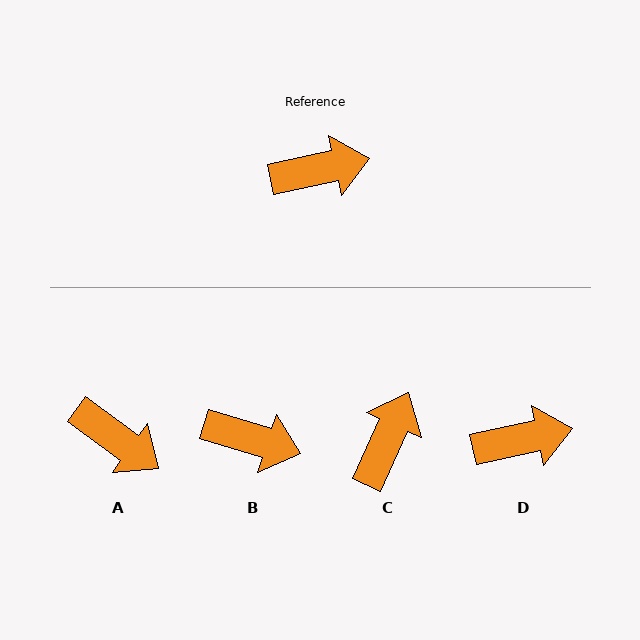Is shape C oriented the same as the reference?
No, it is off by about 54 degrees.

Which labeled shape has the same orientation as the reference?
D.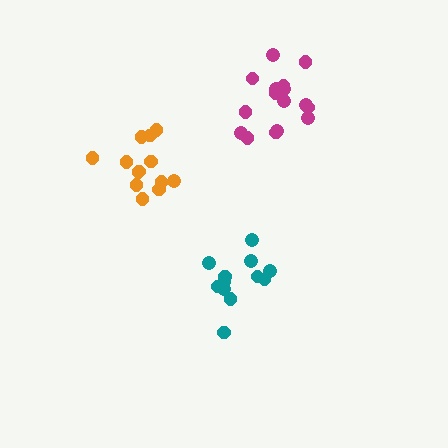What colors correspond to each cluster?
The clusters are colored: teal, magenta, orange.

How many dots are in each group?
Group 1: 12 dots, Group 2: 17 dots, Group 3: 13 dots (42 total).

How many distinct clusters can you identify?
There are 3 distinct clusters.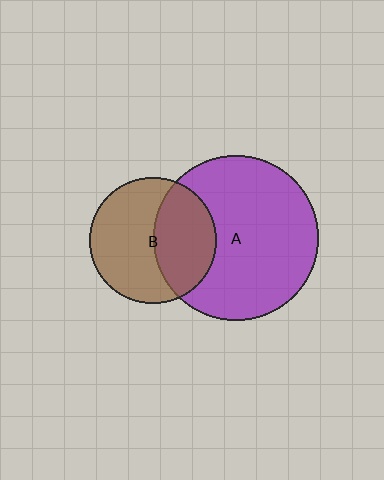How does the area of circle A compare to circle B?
Approximately 1.7 times.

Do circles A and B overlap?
Yes.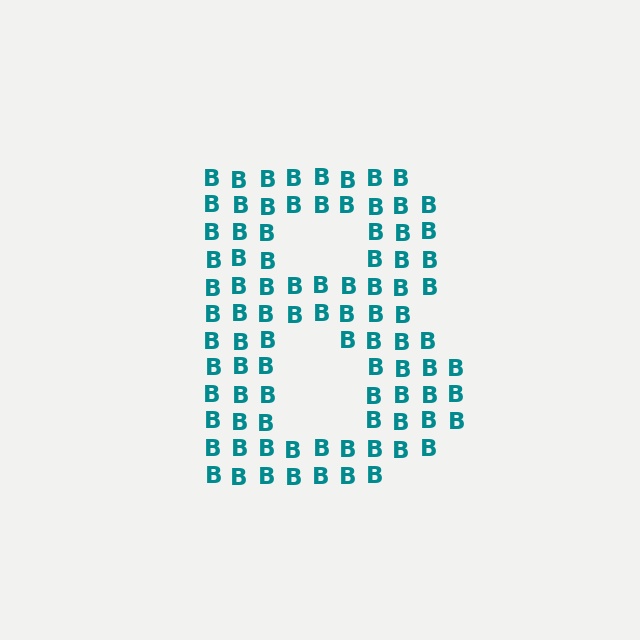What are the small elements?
The small elements are letter B's.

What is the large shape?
The large shape is the letter B.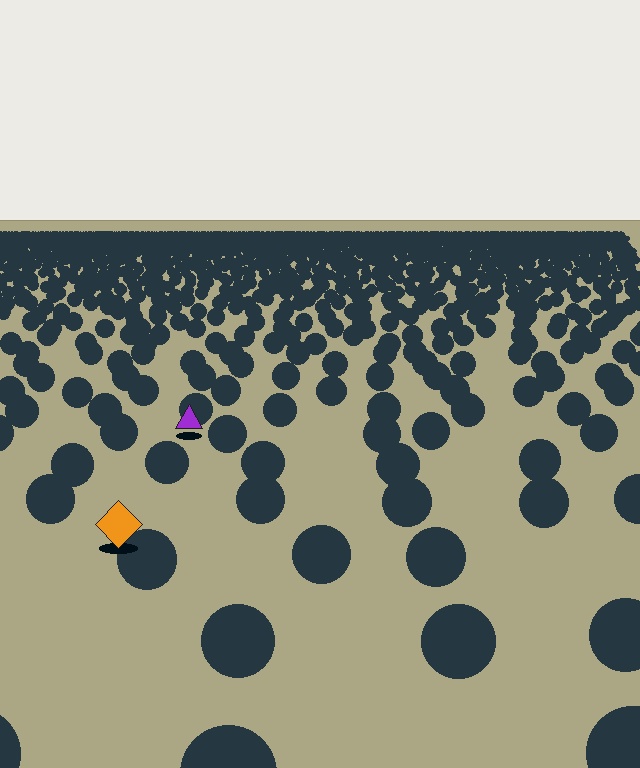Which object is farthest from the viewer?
The purple triangle is farthest from the viewer. It appears smaller and the ground texture around it is denser.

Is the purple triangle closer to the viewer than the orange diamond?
No. The orange diamond is closer — you can tell from the texture gradient: the ground texture is coarser near it.